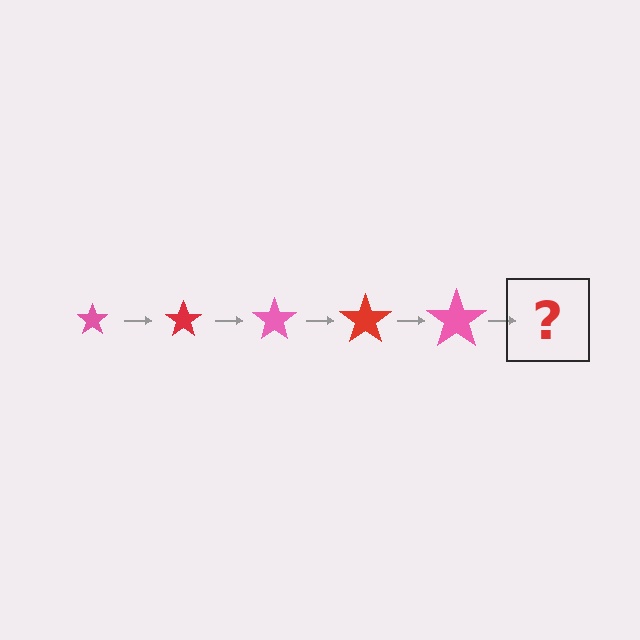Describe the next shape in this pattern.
It should be a red star, larger than the previous one.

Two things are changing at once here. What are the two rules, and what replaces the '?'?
The two rules are that the star grows larger each step and the color cycles through pink and red. The '?' should be a red star, larger than the previous one.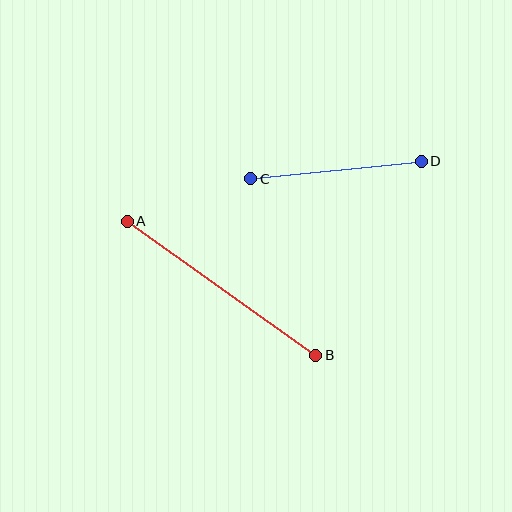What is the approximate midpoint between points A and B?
The midpoint is at approximately (222, 288) pixels.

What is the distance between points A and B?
The distance is approximately 231 pixels.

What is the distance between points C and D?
The distance is approximately 171 pixels.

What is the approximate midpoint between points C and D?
The midpoint is at approximately (336, 170) pixels.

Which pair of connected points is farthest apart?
Points A and B are farthest apart.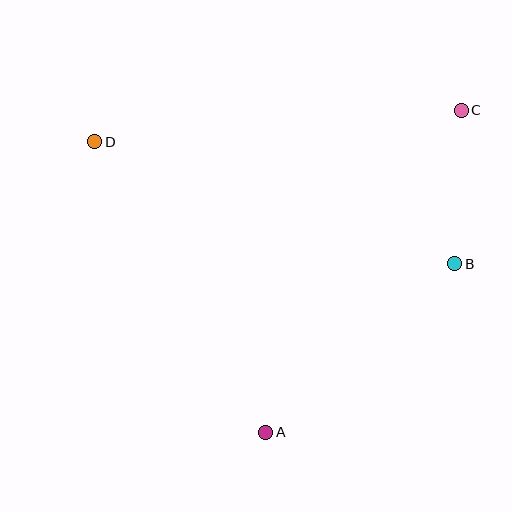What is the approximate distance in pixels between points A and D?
The distance between A and D is approximately 337 pixels.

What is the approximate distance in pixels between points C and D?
The distance between C and D is approximately 368 pixels.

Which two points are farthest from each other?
Points B and D are farthest from each other.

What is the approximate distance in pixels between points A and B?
The distance between A and B is approximately 253 pixels.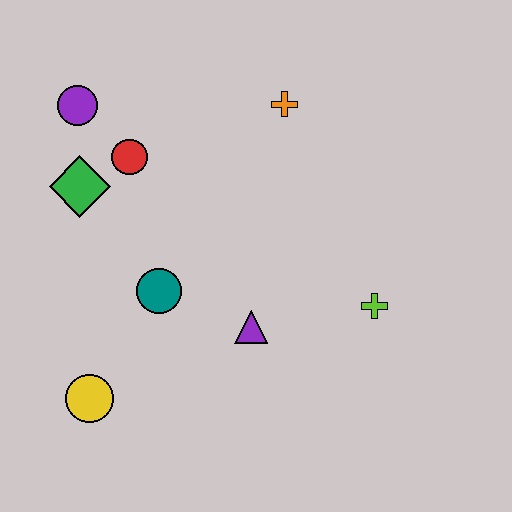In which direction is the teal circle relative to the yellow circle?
The teal circle is above the yellow circle.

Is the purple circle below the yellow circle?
No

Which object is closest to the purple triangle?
The teal circle is closest to the purple triangle.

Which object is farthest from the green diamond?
The lime cross is farthest from the green diamond.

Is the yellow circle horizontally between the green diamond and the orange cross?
Yes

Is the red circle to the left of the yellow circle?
No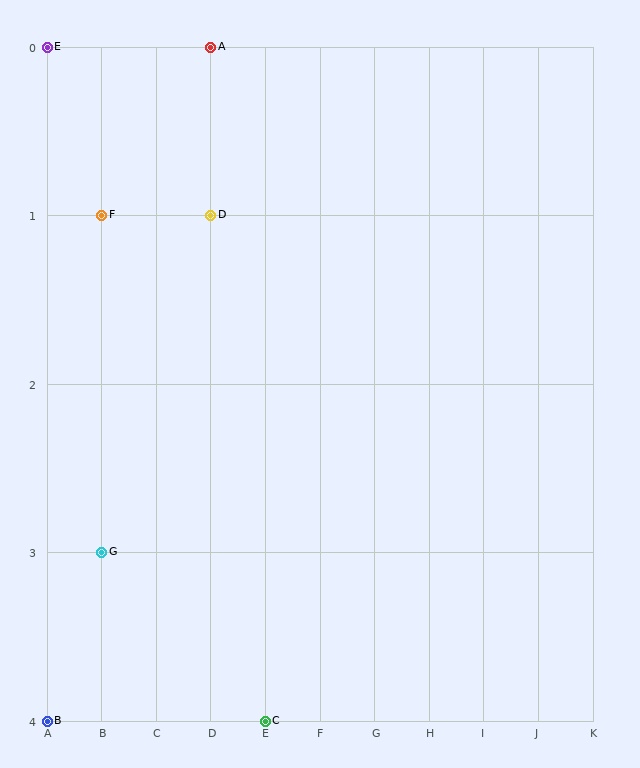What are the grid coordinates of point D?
Point D is at grid coordinates (D, 1).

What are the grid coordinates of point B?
Point B is at grid coordinates (A, 4).